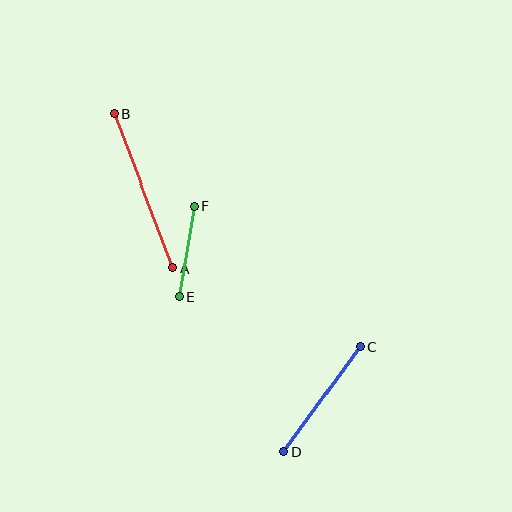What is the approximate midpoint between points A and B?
The midpoint is at approximately (143, 191) pixels.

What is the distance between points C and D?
The distance is approximately 131 pixels.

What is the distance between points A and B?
The distance is approximately 165 pixels.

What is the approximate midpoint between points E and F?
The midpoint is at approximately (187, 251) pixels.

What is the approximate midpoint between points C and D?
The midpoint is at approximately (322, 399) pixels.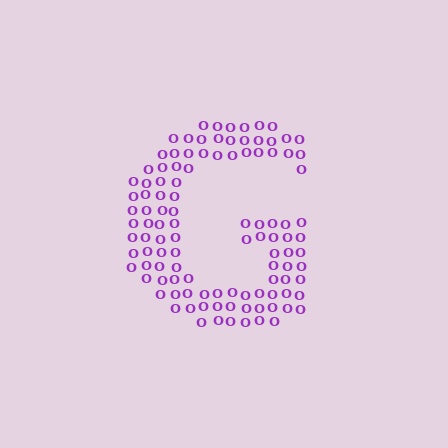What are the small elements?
The small elements are letter O's.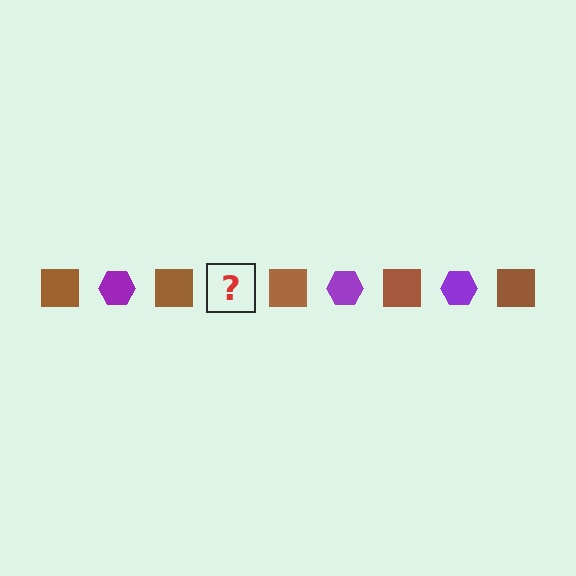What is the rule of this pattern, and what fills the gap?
The rule is that the pattern alternates between brown square and purple hexagon. The gap should be filled with a purple hexagon.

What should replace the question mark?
The question mark should be replaced with a purple hexagon.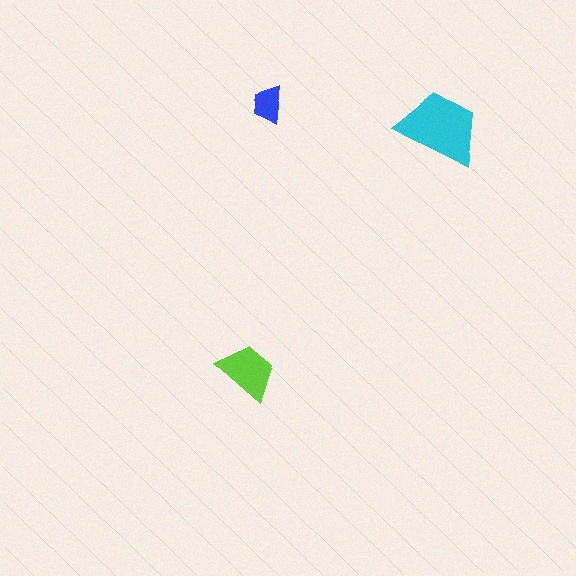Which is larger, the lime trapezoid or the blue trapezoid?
The lime one.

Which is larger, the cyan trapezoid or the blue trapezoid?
The cyan one.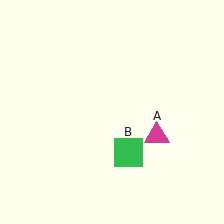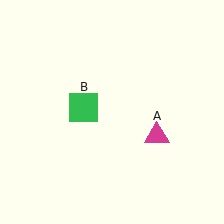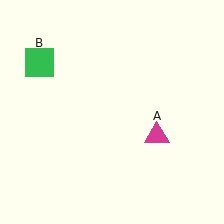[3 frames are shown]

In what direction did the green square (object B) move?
The green square (object B) moved up and to the left.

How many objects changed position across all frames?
1 object changed position: green square (object B).